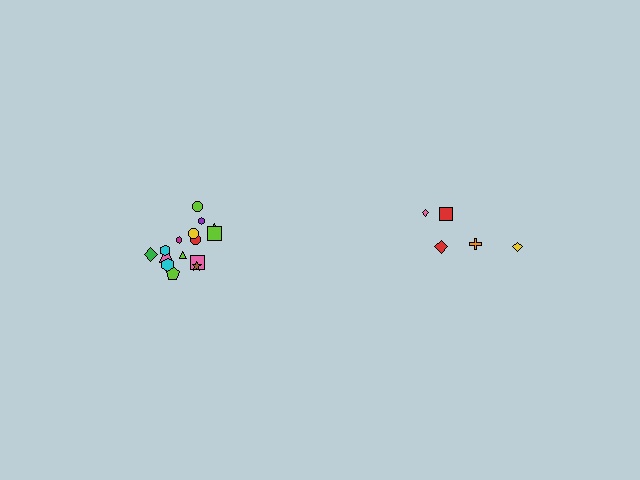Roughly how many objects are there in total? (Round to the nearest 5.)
Roughly 20 objects in total.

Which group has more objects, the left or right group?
The left group.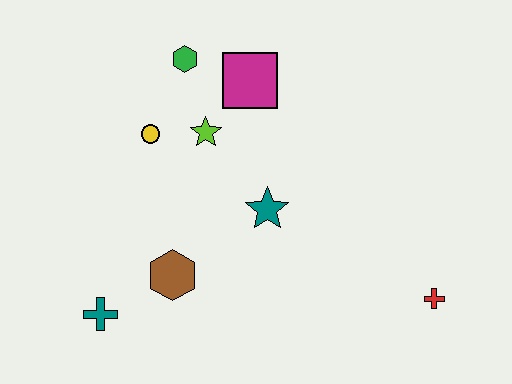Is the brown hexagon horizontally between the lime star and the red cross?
No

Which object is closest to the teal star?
The lime star is closest to the teal star.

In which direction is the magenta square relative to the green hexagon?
The magenta square is to the right of the green hexagon.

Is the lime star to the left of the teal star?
Yes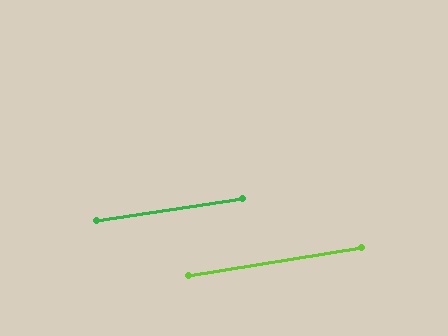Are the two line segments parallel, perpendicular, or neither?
Parallel — their directions differ by only 0.5°.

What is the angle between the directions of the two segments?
Approximately 0 degrees.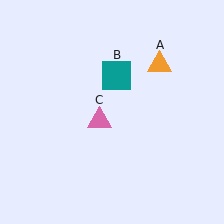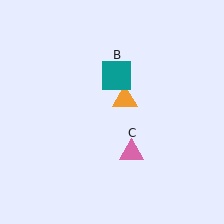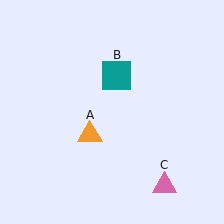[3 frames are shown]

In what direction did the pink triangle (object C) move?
The pink triangle (object C) moved down and to the right.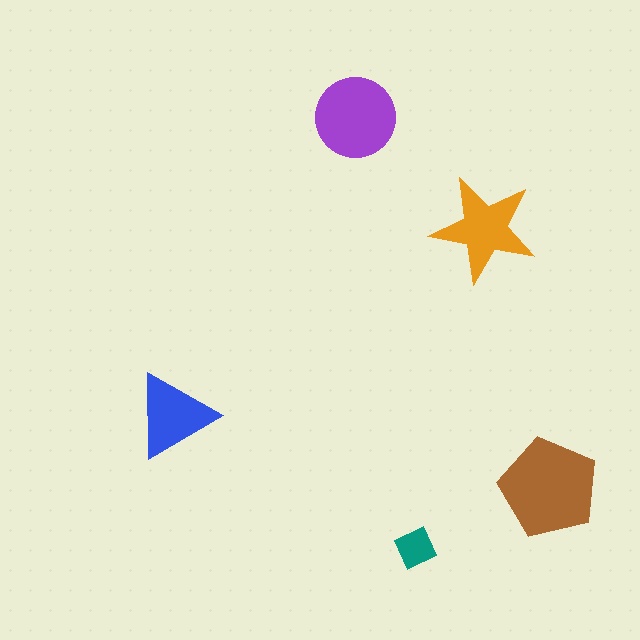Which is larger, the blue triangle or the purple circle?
The purple circle.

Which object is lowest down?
The teal square is bottommost.